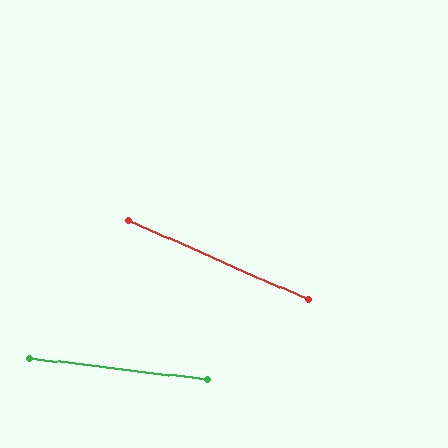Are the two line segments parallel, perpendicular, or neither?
Neither parallel nor perpendicular — they differ by about 17°.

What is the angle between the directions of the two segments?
Approximately 17 degrees.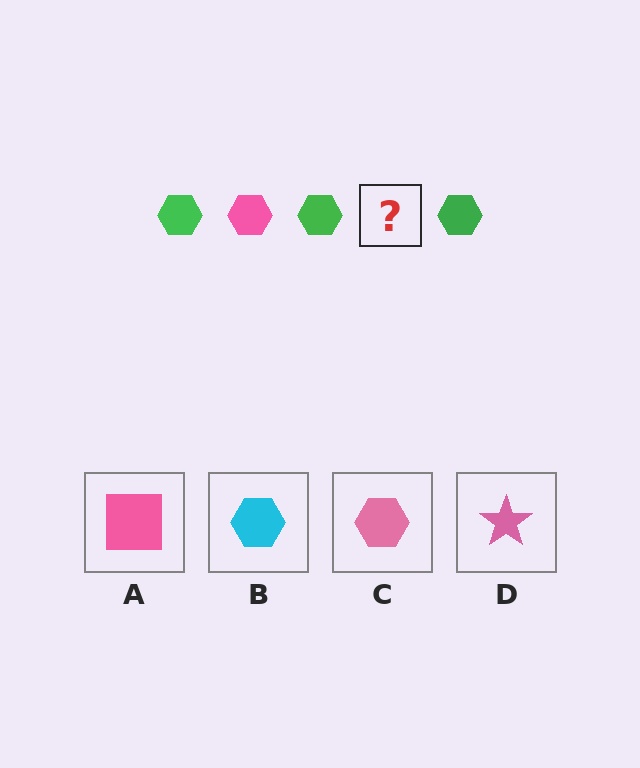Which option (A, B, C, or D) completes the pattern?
C.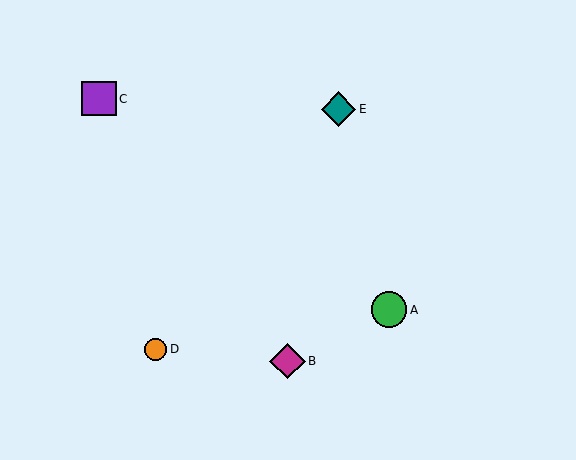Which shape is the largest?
The green circle (labeled A) is the largest.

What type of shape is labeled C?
Shape C is a purple square.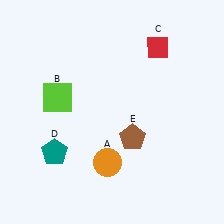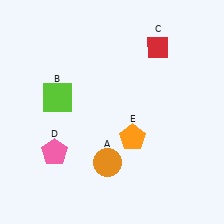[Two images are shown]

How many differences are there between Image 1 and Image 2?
There are 2 differences between the two images.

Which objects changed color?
D changed from teal to pink. E changed from brown to orange.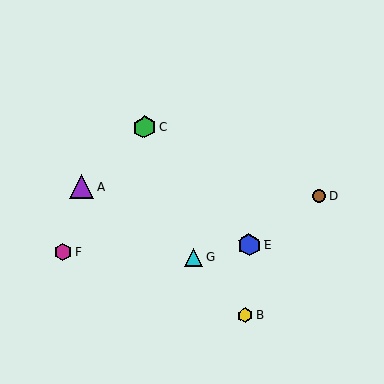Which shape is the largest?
The purple triangle (labeled A) is the largest.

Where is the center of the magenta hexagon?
The center of the magenta hexagon is at (63, 252).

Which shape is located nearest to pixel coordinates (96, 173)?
The purple triangle (labeled A) at (82, 187) is nearest to that location.